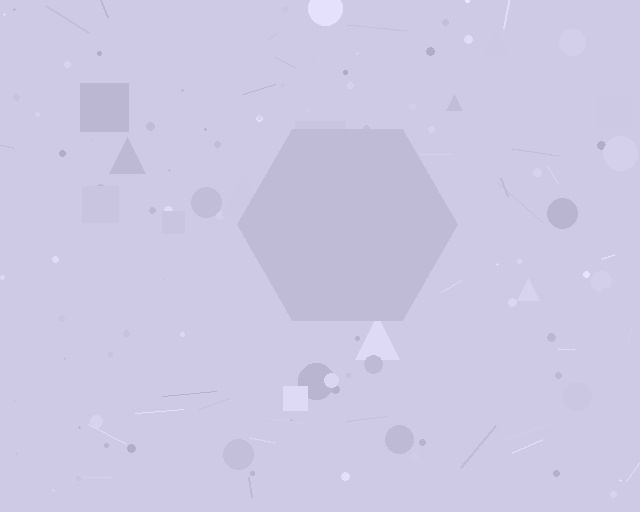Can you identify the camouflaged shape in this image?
The camouflaged shape is a hexagon.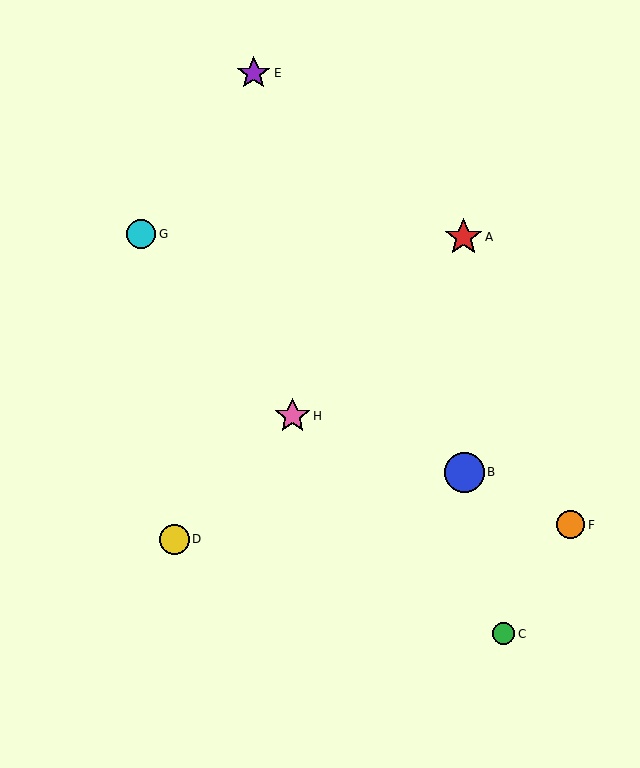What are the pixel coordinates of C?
Object C is at (504, 634).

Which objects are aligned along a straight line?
Objects A, D, H are aligned along a straight line.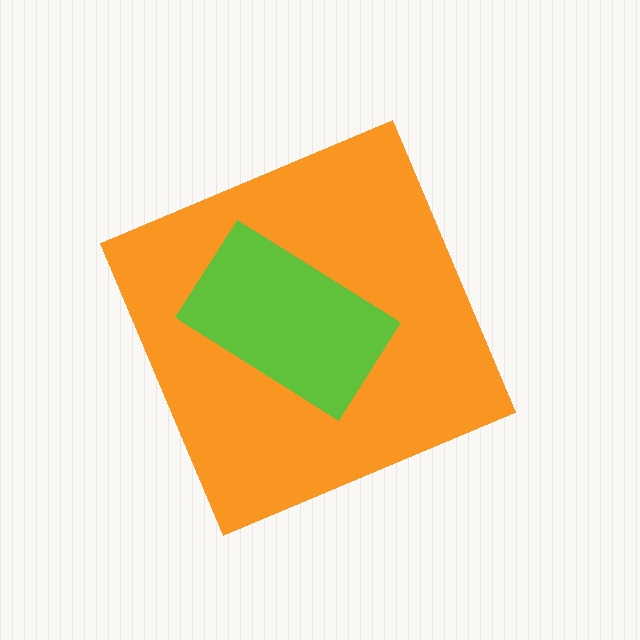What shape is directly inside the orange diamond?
The lime rectangle.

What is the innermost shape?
The lime rectangle.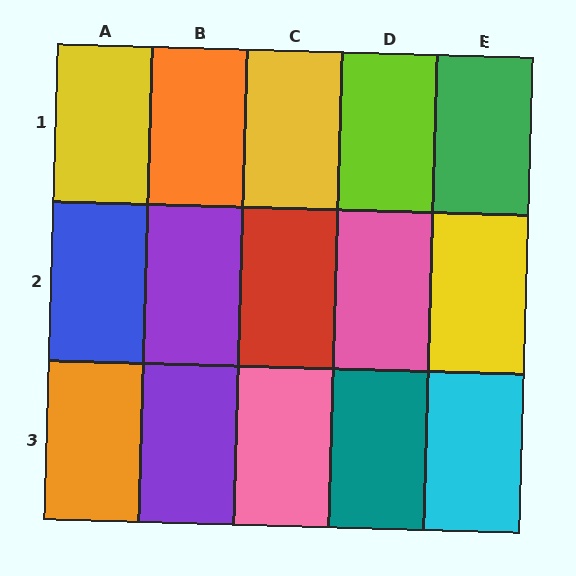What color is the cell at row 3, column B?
Purple.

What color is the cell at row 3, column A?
Orange.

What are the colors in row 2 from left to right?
Blue, purple, red, pink, yellow.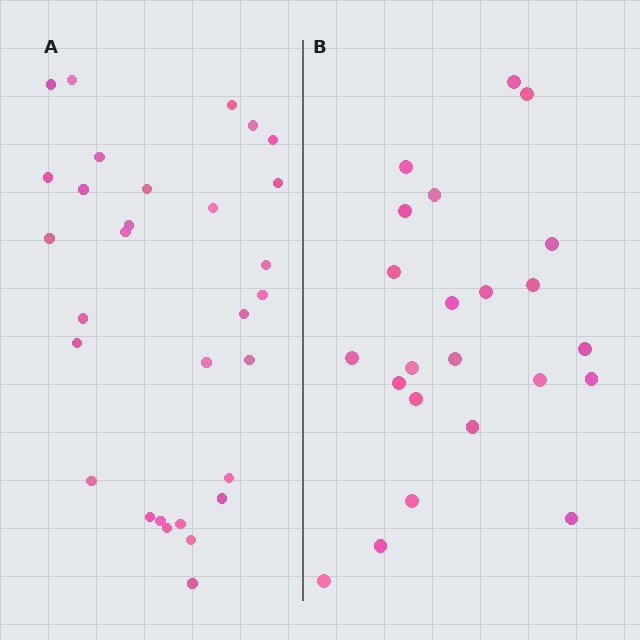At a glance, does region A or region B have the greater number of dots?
Region A (the left region) has more dots.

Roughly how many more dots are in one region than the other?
Region A has roughly 8 or so more dots than region B.